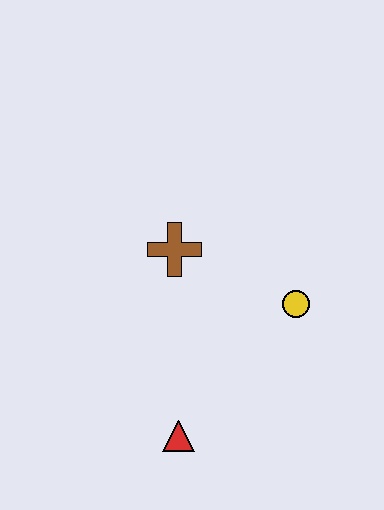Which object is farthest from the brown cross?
The red triangle is farthest from the brown cross.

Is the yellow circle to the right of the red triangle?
Yes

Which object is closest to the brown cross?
The yellow circle is closest to the brown cross.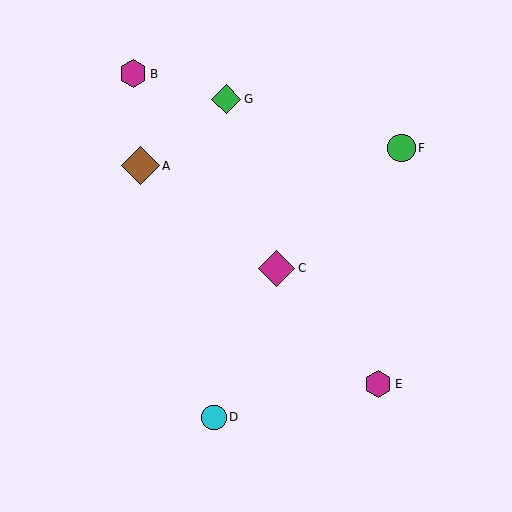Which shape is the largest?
The brown diamond (labeled A) is the largest.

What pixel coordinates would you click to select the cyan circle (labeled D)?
Click at (214, 417) to select the cyan circle D.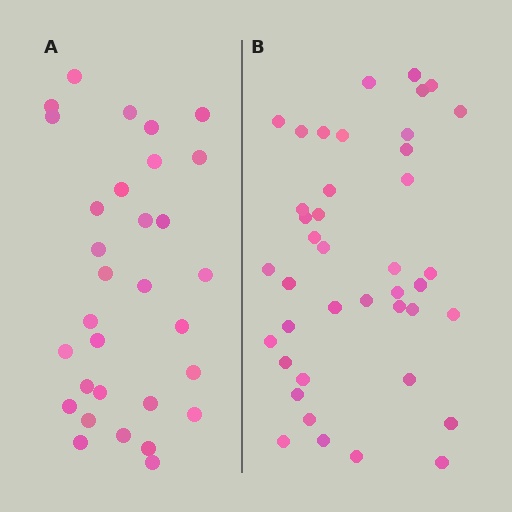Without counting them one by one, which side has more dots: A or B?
Region B (the right region) has more dots.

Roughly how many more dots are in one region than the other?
Region B has roughly 10 or so more dots than region A.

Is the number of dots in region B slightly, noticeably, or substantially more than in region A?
Region B has noticeably more, but not dramatically so. The ratio is roughly 1.3 to 1.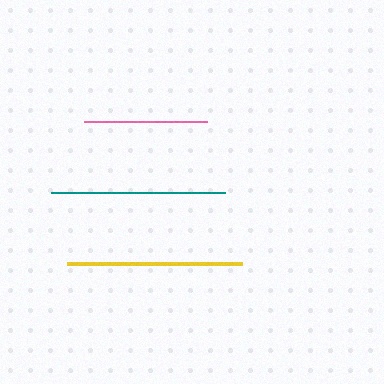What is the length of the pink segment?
The pink segment is approximately 123 pixels long.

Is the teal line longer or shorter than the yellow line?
The yellow line is longer than the teal line.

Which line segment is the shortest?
The pink line is the shortest at approximately 123 pixels.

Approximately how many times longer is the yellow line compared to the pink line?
The yellow line is approximately 1.4 times the length of the pink line.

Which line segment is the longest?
The yellow line is the longest at approximately 174 pixels.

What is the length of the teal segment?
The teal segment is approximately 173 pixels long.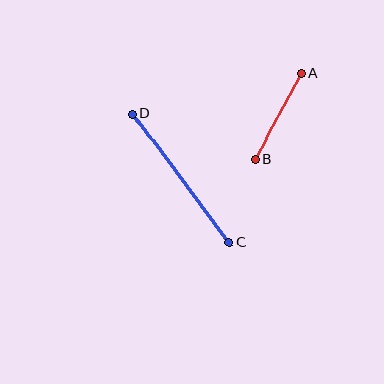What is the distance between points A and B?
The distance is approximately 98 pixels.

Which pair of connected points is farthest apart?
Points C and D are farthest apart.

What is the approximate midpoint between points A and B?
The midpoint is at approximately (278, 116) pixels.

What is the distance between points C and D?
The distance is approximately 160 pixels.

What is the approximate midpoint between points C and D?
The midpoint is at approximately (181, 178) pixels.